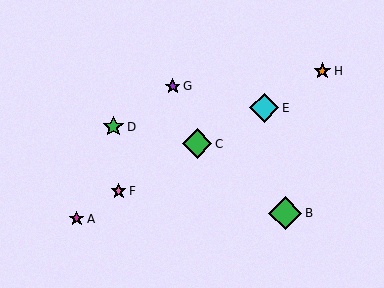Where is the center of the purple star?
The center of the purple star is at (173, 86).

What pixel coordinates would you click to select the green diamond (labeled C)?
Click at (197, 144) to select the green diamond C.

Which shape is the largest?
The green diamond (labeled B) is the largest.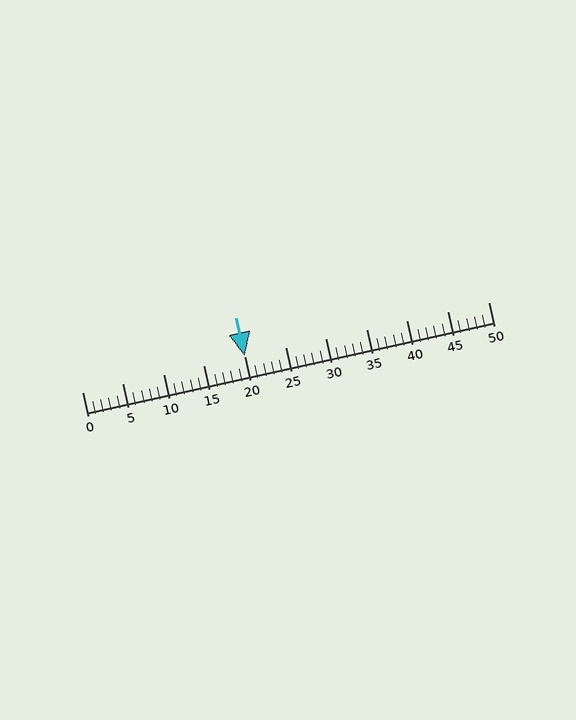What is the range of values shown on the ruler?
The ruler shows values from 0 to 50.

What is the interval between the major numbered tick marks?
The major tick marks are spaced 5 units apart.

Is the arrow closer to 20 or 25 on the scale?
The arrow is closer to 20.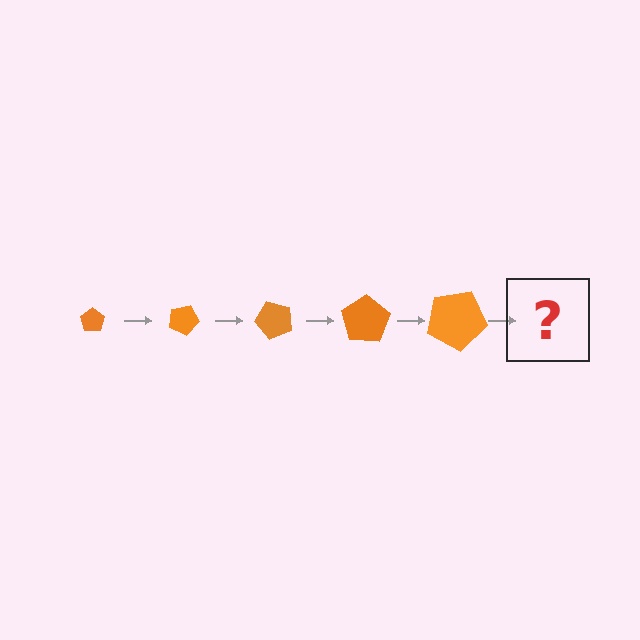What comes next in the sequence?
The next element should be a pentagon, larger than the previous one and rotated 125 degrees from the start.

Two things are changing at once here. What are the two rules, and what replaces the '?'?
The two rules are that the pentagon grows larger each step and it rotates 25 degrees each step. The '?' should be a pentagon, larger than the previous one and rotated 125 degrees from the start.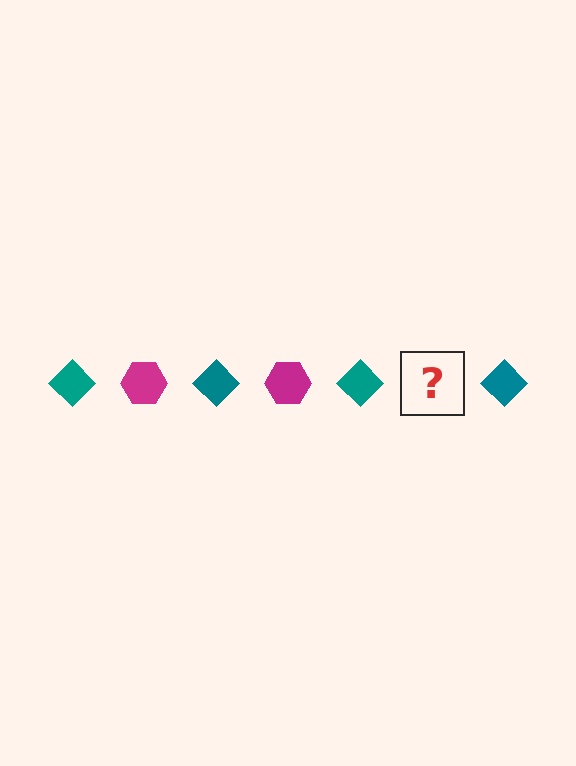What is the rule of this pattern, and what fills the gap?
The rule is that the pattern alternates between teal diamond and magenta hexagon. The gap should be filled with a magenta hexagon.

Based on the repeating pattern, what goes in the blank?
The blank should be a magenta hexagon.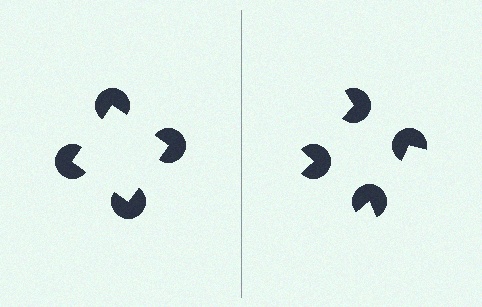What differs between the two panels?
The pac-man discs are positioned identically on both sides; only the wedge orientations differ. On the left they align to a square; on the right they are misaligned.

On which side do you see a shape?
An illusory square appears on the left side. On the right side the wedge cuts are rotated, so no coherent shape forms.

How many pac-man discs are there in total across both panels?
8 — 4 on each side.